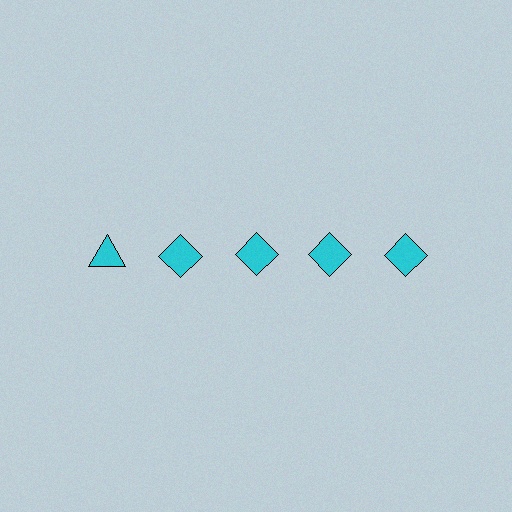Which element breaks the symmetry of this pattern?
The cyan triangle in the top row, leftmost column breaks the symmetry. All other shapes are cyan diamonds.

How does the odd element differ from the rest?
It has a different shape: triangle instead of diamond.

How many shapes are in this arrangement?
There are 5 shapes arranged in a grid pattern.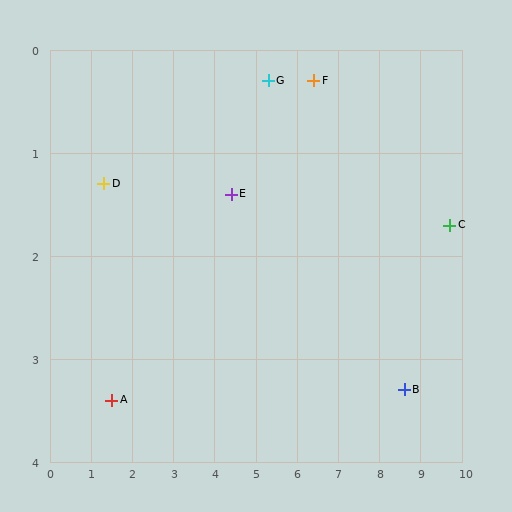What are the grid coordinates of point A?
Point A is at approximately (1.5, 3.4).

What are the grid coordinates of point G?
Point G is at approximately (5.3, 0.3).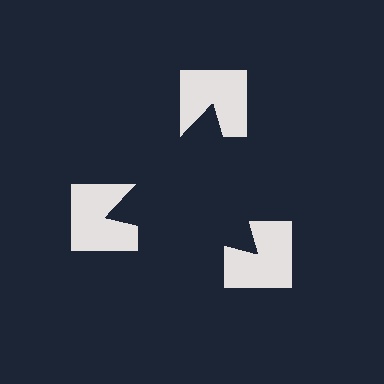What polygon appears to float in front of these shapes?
An illusory triangle — its edges are inferred from the aligned wedge cuts in the notched squares, not physically drawn.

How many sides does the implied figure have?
3 sides.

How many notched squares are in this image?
There are 3 — one at each vertex of the illusory triangle.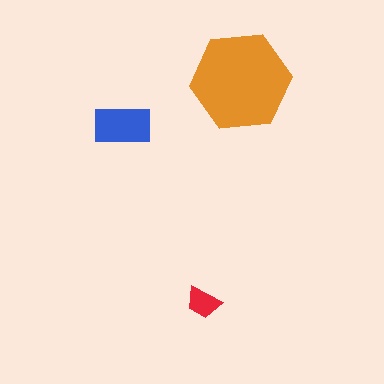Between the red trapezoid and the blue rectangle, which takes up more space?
The blue rectangle.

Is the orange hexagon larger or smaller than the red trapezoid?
Larger.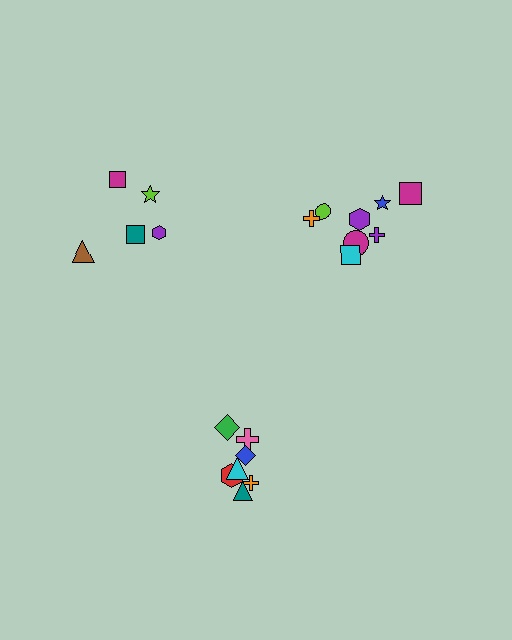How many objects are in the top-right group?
There are 8 objects.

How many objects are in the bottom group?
There are 7 objects.